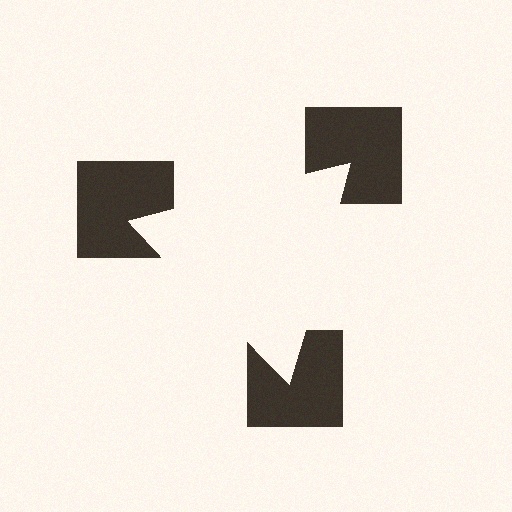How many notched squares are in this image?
There are 3 — one at each vertex of the illusory triangle.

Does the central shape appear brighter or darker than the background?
It typically appears slightly brighter than the background, even though no actual brightness change is drawn.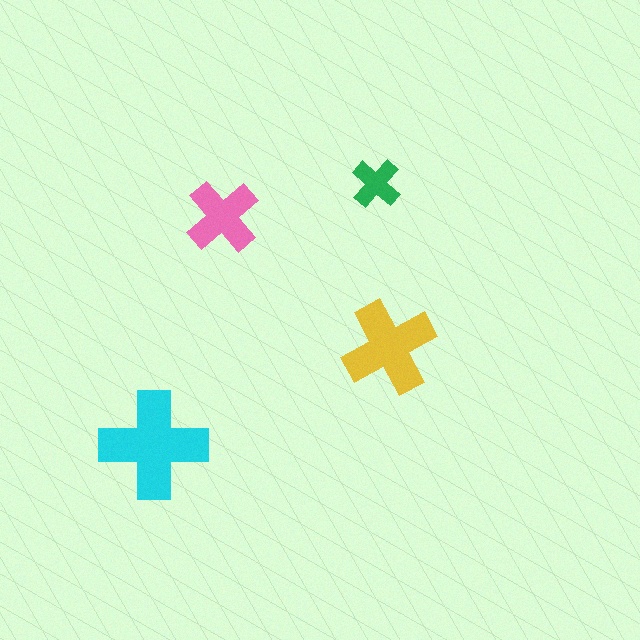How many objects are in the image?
There are 4 objects in the image.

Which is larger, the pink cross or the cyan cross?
The cyan one.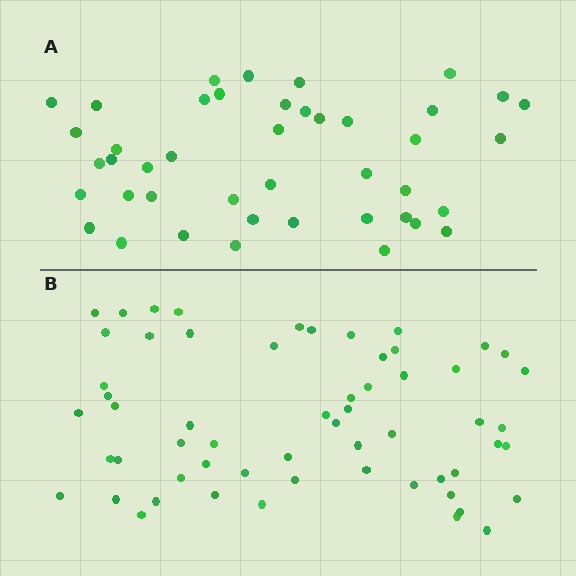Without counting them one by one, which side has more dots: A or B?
Region B (the bottom region) has more dots.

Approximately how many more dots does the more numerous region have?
Region B has approximately 15 more dots than region A.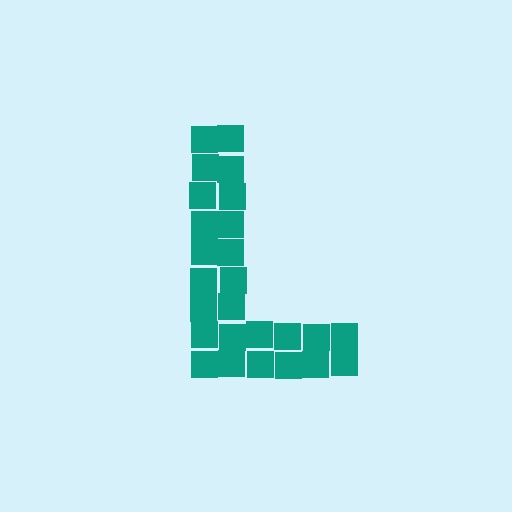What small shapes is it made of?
It is made of small squares.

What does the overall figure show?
The overall figure shows the letter L.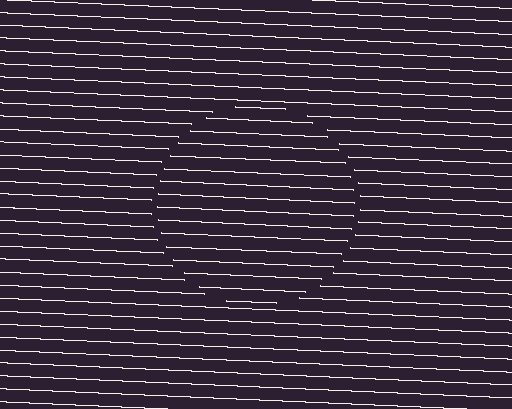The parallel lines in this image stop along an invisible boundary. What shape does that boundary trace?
An illusory circle. The interior of the shape contains the same grating, shifted by half a period — the contour is defined by the phase discontinuity where line-ends from the inner and outer gratings abut.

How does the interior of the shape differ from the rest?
The interior of the shape contains the same grating, shifted by half a period — the contour is defined by the phase discontinuity where line-ends from the inner and outer gratings abut.